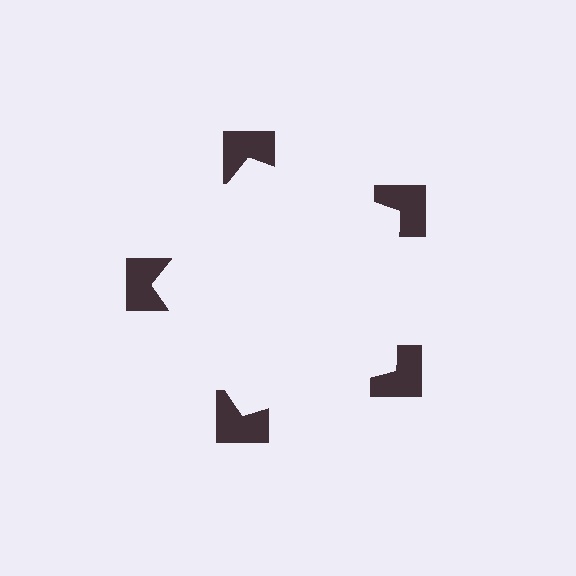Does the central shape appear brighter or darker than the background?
It typically appears slightly brighter than the background, even though no actual brightness change is drawn.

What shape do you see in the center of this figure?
An illusory pentagon — its edges are inferred from the aligned wedge cuts in the notched squares, not physically drawn.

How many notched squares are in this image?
There are 5 — one at each vertex of the illusory pentagon.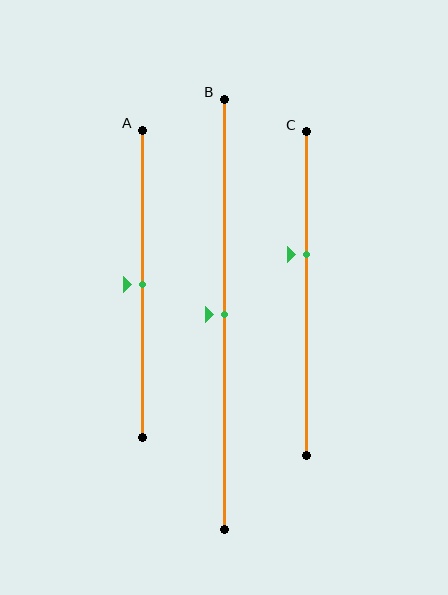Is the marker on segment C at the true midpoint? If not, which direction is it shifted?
No, the marker on segment C is shifted upward by about 12% of the segment length.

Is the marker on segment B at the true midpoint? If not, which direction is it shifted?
Yes, the marker on segment B is at the true midpoint.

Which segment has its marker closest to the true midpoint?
Segment A has its marker closest to the true midpoint.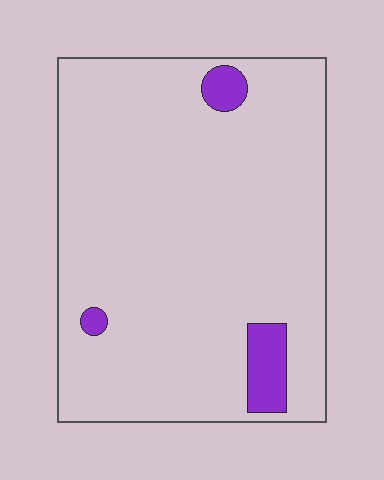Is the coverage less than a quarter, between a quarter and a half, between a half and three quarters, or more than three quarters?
Less than a quarter.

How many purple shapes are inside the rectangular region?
3.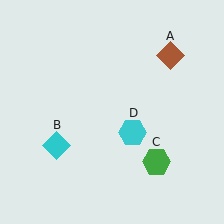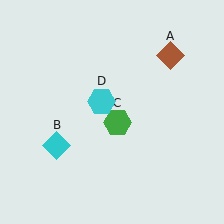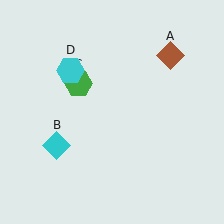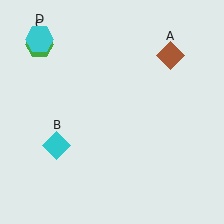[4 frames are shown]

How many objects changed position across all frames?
2 objects changed position: green hexagon (object C), cyan hexagon (object D).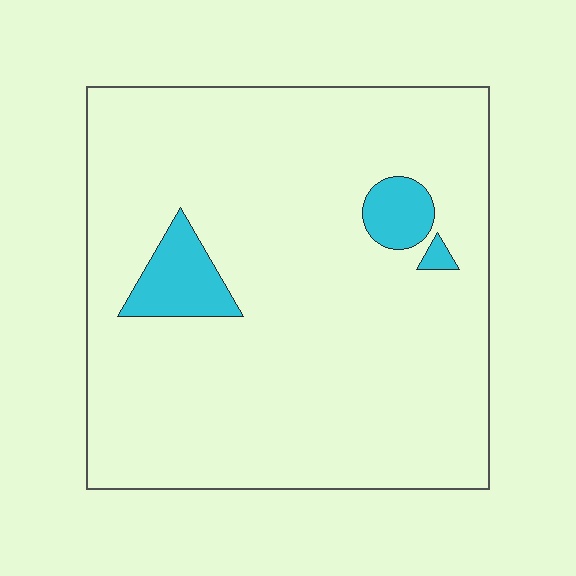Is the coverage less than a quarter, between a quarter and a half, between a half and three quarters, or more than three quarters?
Less than a quarter.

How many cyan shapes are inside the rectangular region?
3.